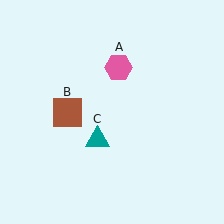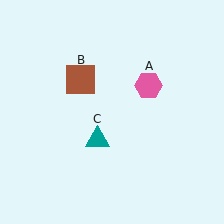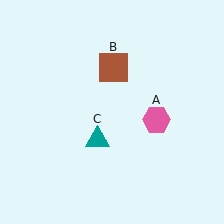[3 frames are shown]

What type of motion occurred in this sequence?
The pink hexagon (object A), brown square (object B) rotated clockwise around the center of the scene.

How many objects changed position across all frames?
2 objects changed position: pink hexagon (object A), brown square (object B).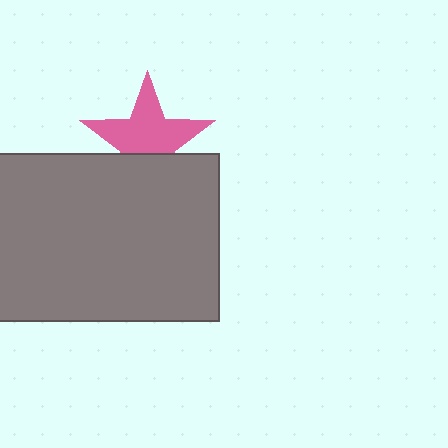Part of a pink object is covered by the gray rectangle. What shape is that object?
It is a star.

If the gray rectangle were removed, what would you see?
You would see the complete pink star.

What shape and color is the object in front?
The object in front is a gray rectangle.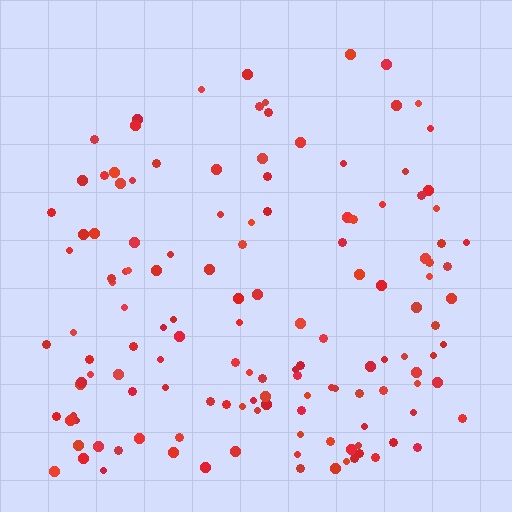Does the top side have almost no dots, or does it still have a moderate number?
Still a moderate number, just noticeably fewer than the bottom.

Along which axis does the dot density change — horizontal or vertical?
Vertical.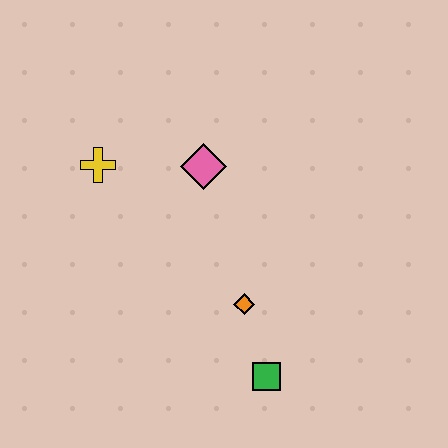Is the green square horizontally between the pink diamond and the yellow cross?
No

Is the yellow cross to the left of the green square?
Yes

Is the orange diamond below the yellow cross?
Yes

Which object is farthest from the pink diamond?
The green square is farthest from the pink diamond.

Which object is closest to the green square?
The orange diamond is closest to the green square.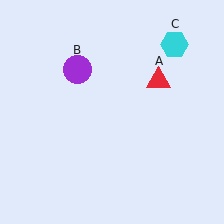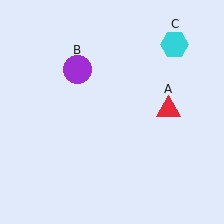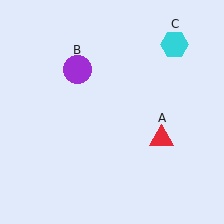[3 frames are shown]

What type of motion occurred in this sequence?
The red triangle (object A) rotated clockwise around the center of the scene.